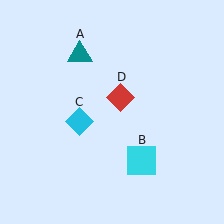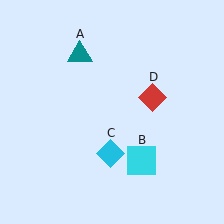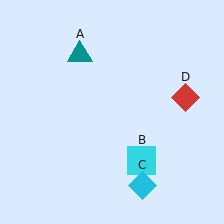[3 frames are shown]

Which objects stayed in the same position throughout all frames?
Teal triangle (object A) and cyan square (object B) remained stationary.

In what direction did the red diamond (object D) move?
The red diamond (object D) moved right.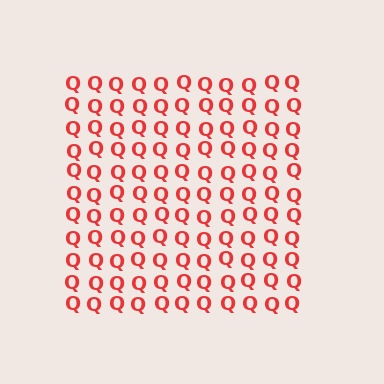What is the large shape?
The large shape is a square.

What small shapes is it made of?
It is made of small letter Q's.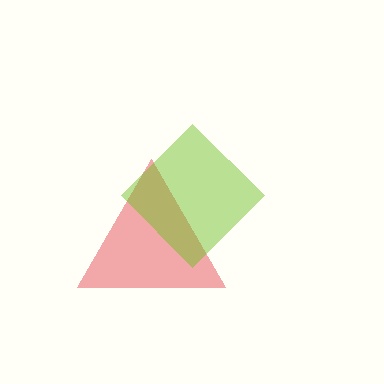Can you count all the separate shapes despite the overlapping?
Yes, there are 2 separate shapes.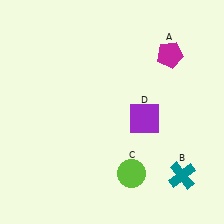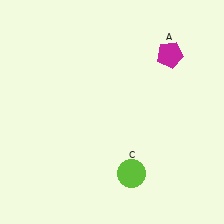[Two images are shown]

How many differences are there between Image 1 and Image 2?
There are 2 differences between the two images.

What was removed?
The purple square (D), the teal cross (B) were removed in Image 2.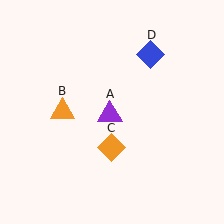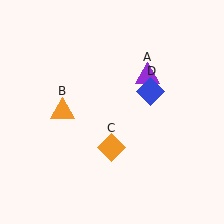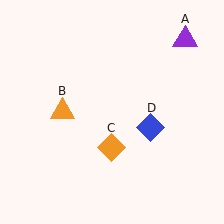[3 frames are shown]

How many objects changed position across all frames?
2 objects changed position: purple triangle (object A), blue diamond (object D).